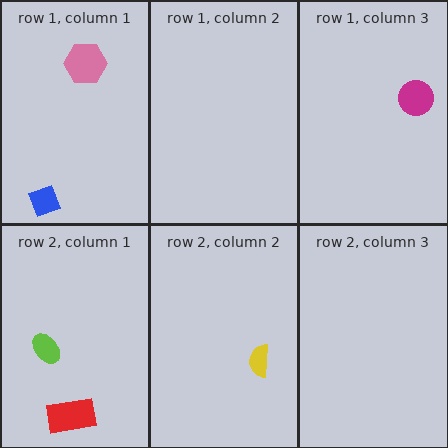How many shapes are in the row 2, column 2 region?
1.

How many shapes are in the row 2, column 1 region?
2.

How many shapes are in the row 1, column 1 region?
2.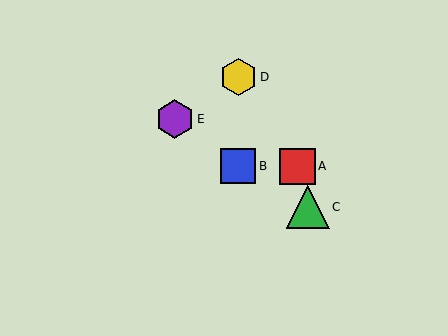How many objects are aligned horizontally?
2 objects (A, B) are aligned horizontally.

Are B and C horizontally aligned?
No, B is at y≈166 and C is at y≈207.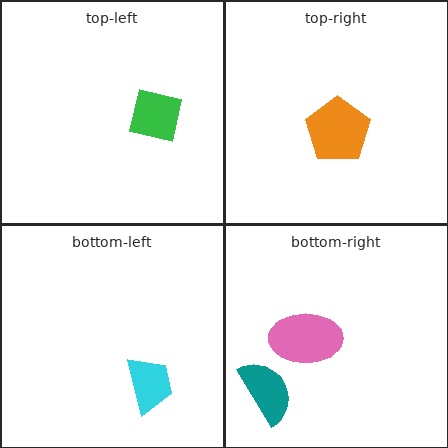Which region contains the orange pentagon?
The top-right region.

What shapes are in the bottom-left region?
The cyan trapezoid.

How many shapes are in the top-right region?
1.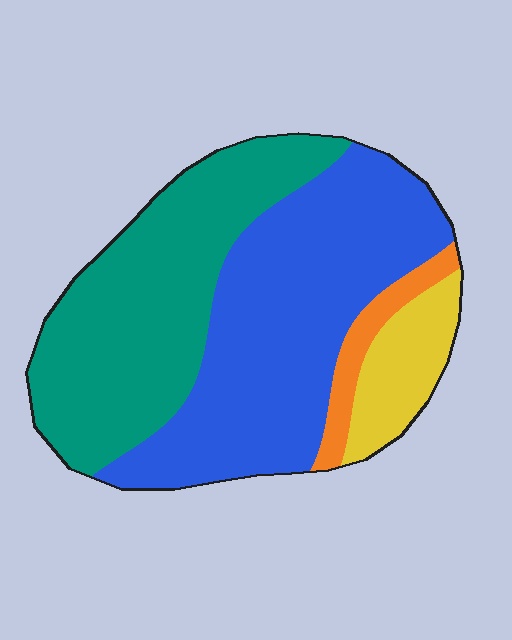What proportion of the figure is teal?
Teal covers 39% of the figure.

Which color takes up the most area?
Blue, at roughly 45%.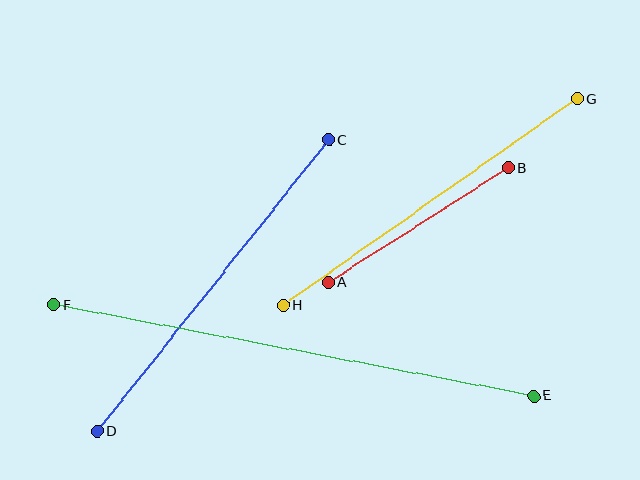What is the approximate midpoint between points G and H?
The midpoint is at approximately (430, 202) pixels.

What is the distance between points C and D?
The distance is approximately 372 pixels.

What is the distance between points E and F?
The distance is approximately 488 pixels.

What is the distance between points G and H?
The distance is approximately 359 pixels.